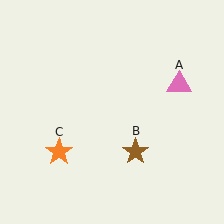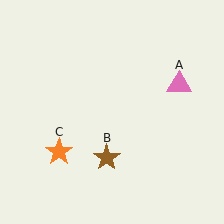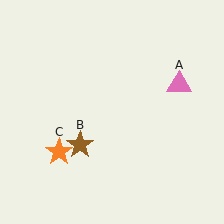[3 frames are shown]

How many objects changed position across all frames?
1 object changed position: brown star (object B).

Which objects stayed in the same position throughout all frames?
Pink triangle (object A) and orange star (object C) remained stationary.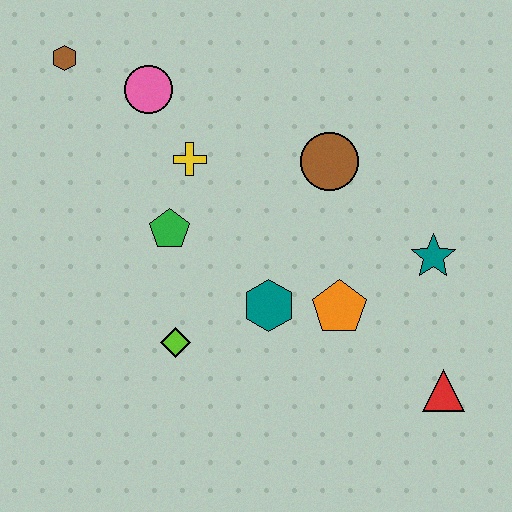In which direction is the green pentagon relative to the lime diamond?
The green pentagon is above the lime diamond.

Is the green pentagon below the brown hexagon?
Yes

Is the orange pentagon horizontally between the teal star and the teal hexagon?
Yes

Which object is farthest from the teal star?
The brown hexagon is farthest from the teal star.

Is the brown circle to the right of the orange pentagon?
No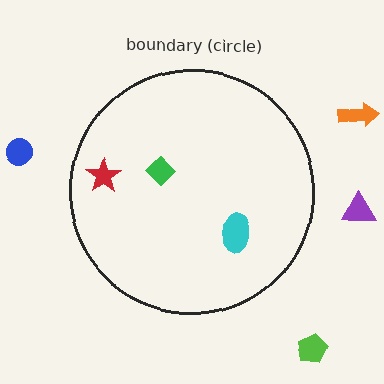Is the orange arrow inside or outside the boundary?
Outside.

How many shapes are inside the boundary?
3 inside, 4 outside.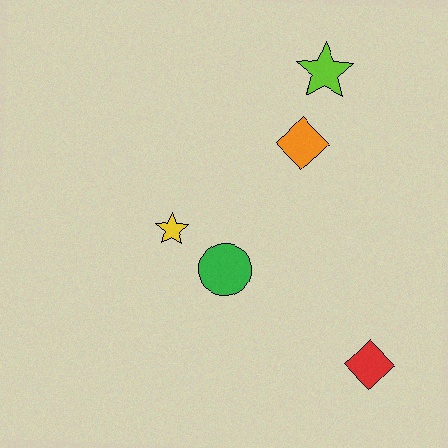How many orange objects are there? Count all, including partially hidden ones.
There is 1 orange object.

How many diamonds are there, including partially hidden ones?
There are 2 diamonds.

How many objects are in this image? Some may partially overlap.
There are 5 objects.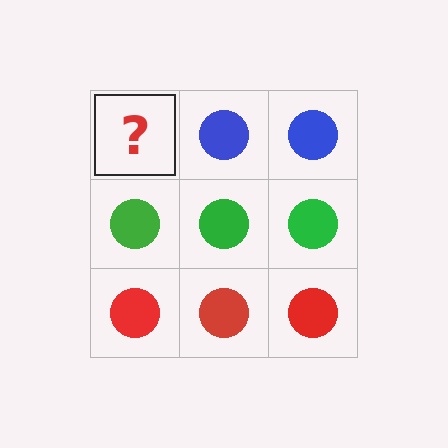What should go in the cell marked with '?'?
The missing cell should contain a blue circle.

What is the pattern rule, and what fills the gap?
The rule is that each row has a consistent color. The gap should be filled with a blue circle.